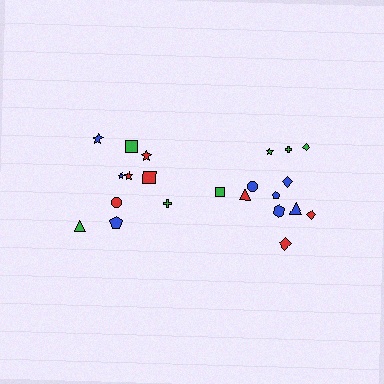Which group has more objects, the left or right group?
The right group.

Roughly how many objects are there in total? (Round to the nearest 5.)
Roughly 20 objects in total.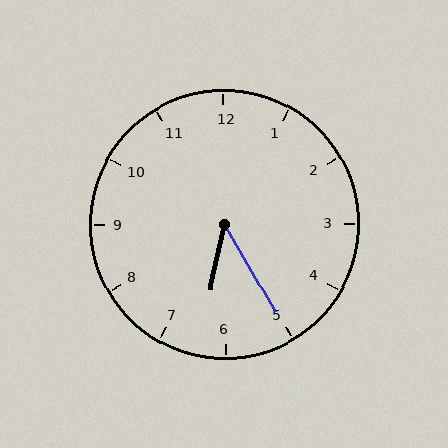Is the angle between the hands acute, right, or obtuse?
It is acute.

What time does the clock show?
6:25.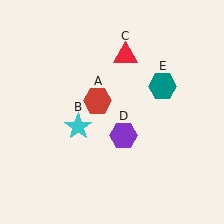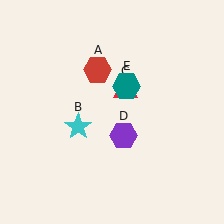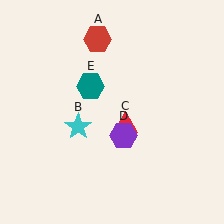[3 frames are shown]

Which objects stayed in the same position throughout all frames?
Cyan star (object B) and purple hexagon (object D) remained stationary.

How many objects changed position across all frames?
3 objects changed position: red hexagon (object A), red triangle (object C), teal hexagon (object E).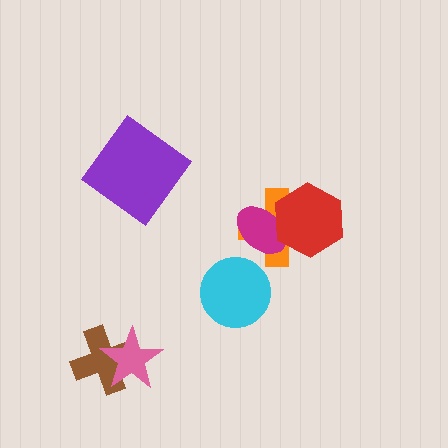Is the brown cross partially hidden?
Yes, it is partially covered by another shape.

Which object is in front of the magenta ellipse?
The red hexagon is in front of the magenta ellipse.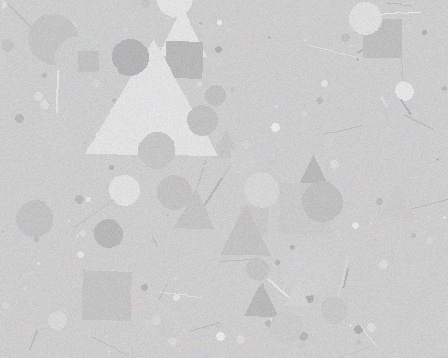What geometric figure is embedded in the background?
A triangle is embedded in the background.